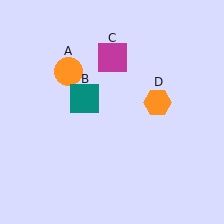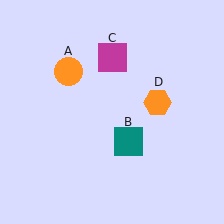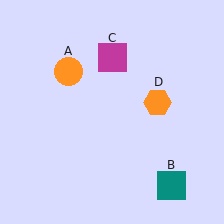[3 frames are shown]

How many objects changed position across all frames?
1 object changed position: teal square (object B).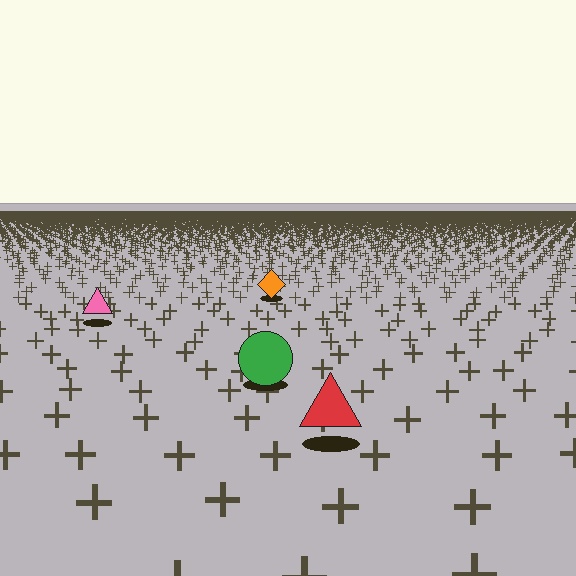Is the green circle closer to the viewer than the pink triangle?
Yes. The green circle is closer — you can tell from the texture gradient: the ground texture is coarser near it.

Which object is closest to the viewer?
The red triangle is closest. The texture marks near it are larger and more spread out.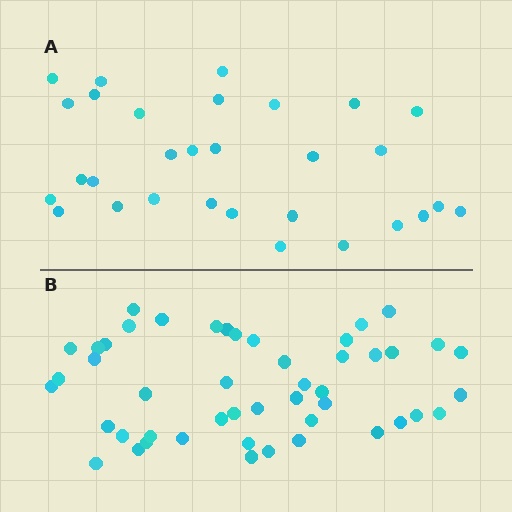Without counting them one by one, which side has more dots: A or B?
Region B (the bottom region) has more dots.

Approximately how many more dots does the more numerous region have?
Region B has approximately 20 more dots than region A.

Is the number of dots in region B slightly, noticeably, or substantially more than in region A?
Region B has substantially more. The ratio is roughly 1.6 to 1.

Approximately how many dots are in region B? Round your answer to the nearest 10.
About 50 dots. (The exact count is 48, which rounds to 50.)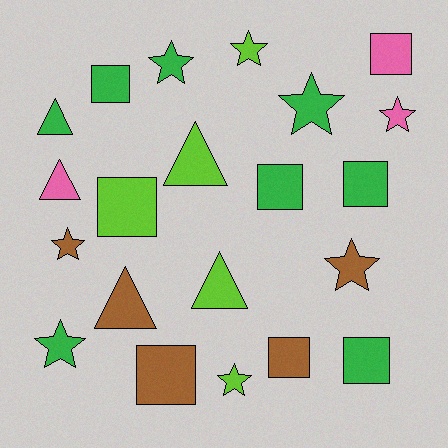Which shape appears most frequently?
Square, with 8 objects.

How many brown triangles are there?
There is 1 brown triangle.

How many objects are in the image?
There are 21 objects.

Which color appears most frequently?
Green, with 8 objects.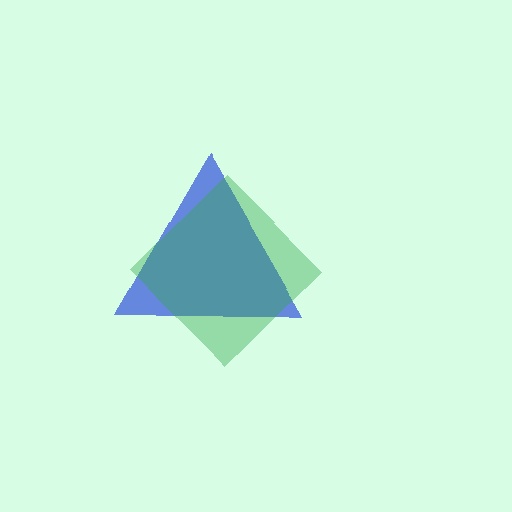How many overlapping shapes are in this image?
There are 2 overlapping shapes in the image.